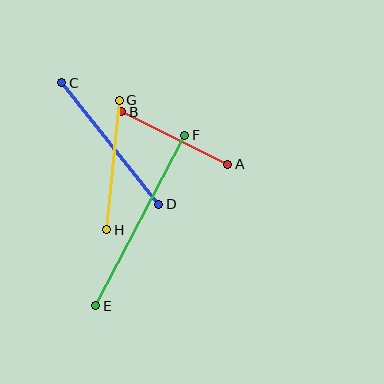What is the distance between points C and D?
The distance is approximately 155 pixels.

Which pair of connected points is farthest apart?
Points E and F are farthest apart.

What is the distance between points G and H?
The distance is approximately 130 pixels.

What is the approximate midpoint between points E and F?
The midpoint is at approximately (140, 221) pixels.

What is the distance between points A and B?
The distance is approximately 118 pixels.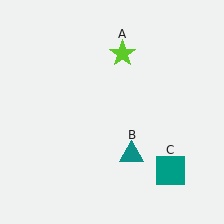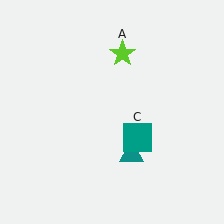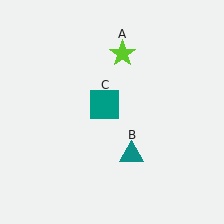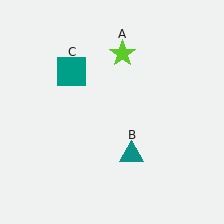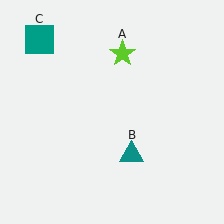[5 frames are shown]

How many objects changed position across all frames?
1 object changed position: teal square (object C).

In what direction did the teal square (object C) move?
The teal square (object C) moved up and to the left.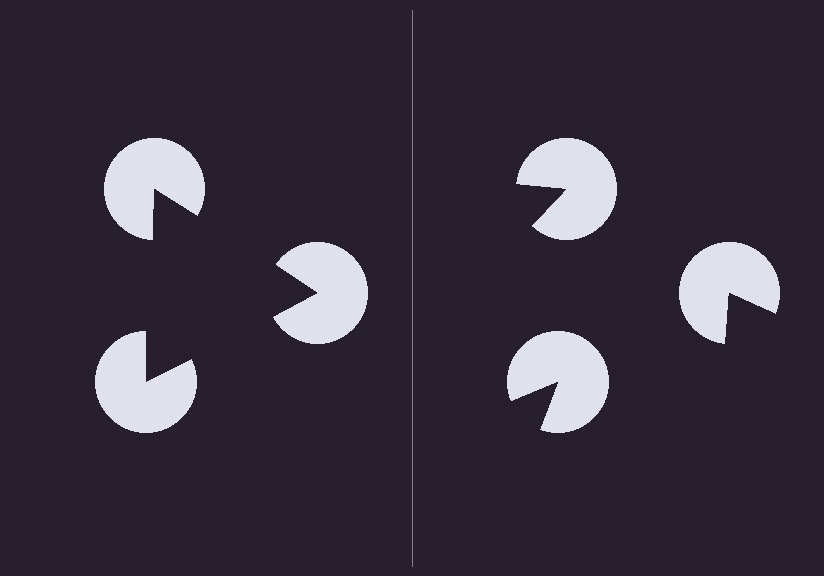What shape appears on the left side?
An illusory triangle.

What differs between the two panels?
The pac-man discs are positioned identically on both sides; only the wedge orientations differ. On the left they align to a triangle; on the right they are misaligned.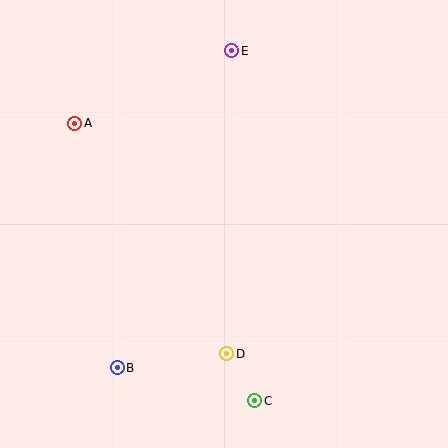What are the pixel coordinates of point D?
Point D is at (227, 354).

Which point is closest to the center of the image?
Point D at (227, 354) is closest to the center.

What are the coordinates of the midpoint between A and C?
The midpoint between A and C is at (165, 262).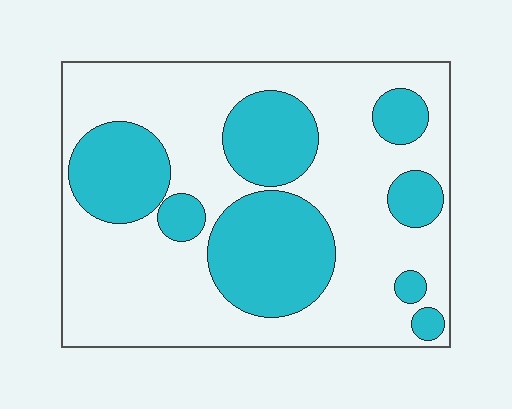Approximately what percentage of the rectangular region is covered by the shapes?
Approximately 35%.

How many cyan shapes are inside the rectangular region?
8.